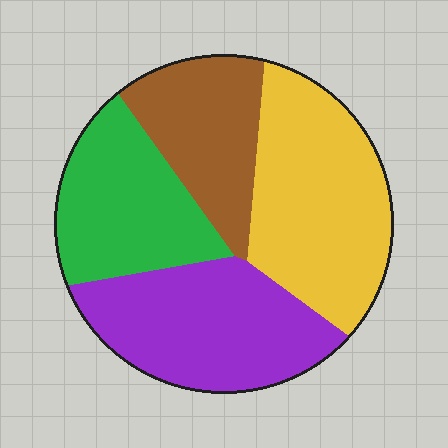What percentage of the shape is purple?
Purple takes up about one quarter (1/4) of the shape.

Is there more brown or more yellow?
Yellow.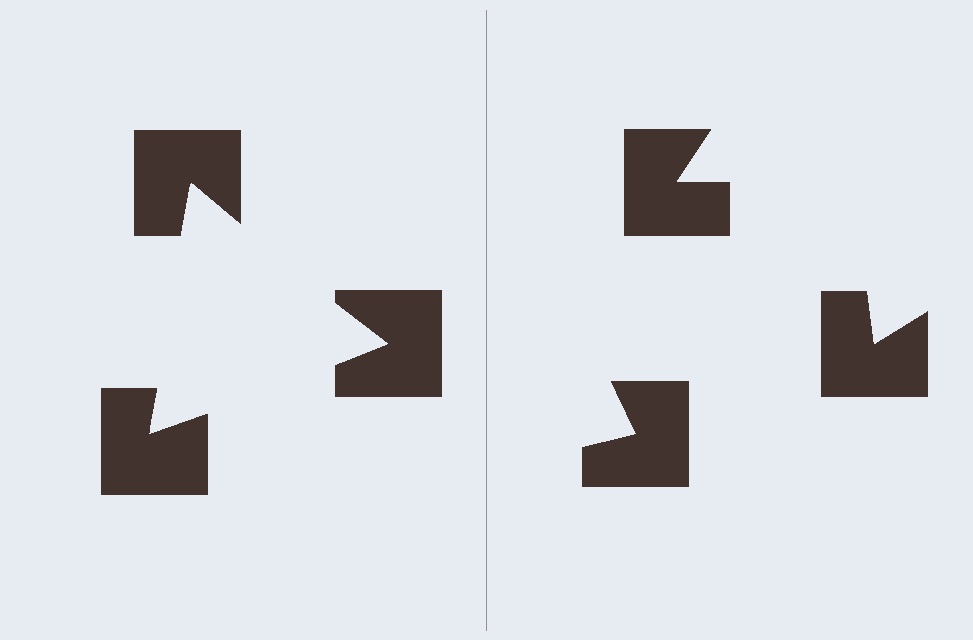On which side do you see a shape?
An illusory triangle appears on the left side. On the right side the wedge cuts are rotated, so no coherent shape forms.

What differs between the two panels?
The notched squares are positioned identically on both sides; only the wedge orientations differ. On the left they align to a triangle; on the right they are misaligned.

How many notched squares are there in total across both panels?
6 — 3 on each side.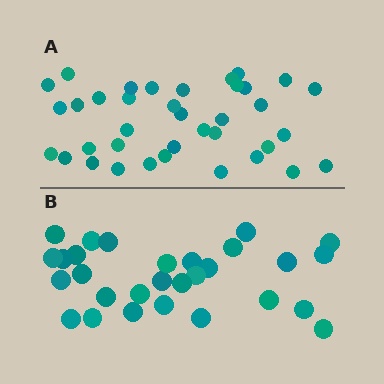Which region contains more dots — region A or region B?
Region A (the top region) has more dots.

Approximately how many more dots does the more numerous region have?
Region A has roughly 8 or so more dots than region B.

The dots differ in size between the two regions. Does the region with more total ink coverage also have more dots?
No. Region B has more total ink coverage because its dots are larger, but region A actually contains more individual dots. Total area can be misleading — the number of items is what matters here.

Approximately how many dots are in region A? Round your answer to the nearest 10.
About 40 dots. (The exact count is 37, which rounds to 40.)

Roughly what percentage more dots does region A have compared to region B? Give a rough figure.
About 30% more.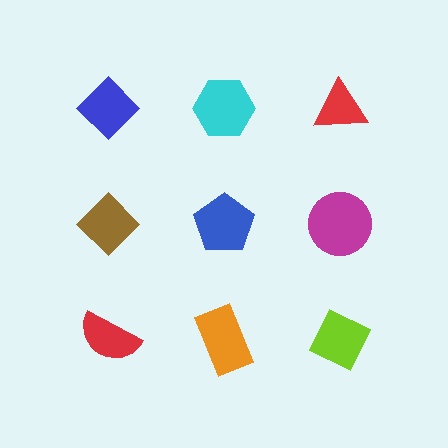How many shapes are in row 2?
3 shapes.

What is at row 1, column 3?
A red triangle.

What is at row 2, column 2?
A blue pentagon.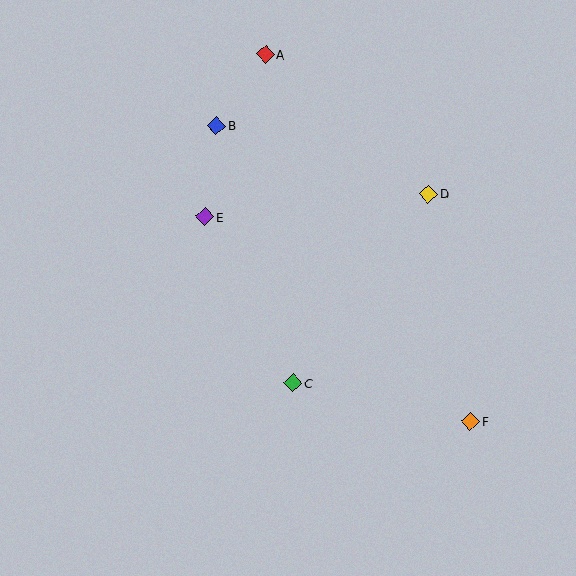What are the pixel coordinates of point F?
Point F is at (471, 421).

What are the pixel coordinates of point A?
Point A is at (266, 54).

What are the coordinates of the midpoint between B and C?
The midpoint between B and C is at (255, 254).